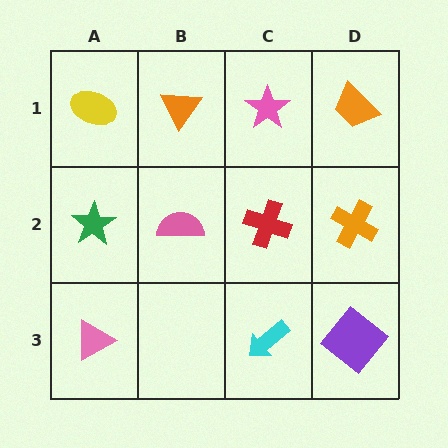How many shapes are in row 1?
4 shapes.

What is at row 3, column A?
A pink triangle.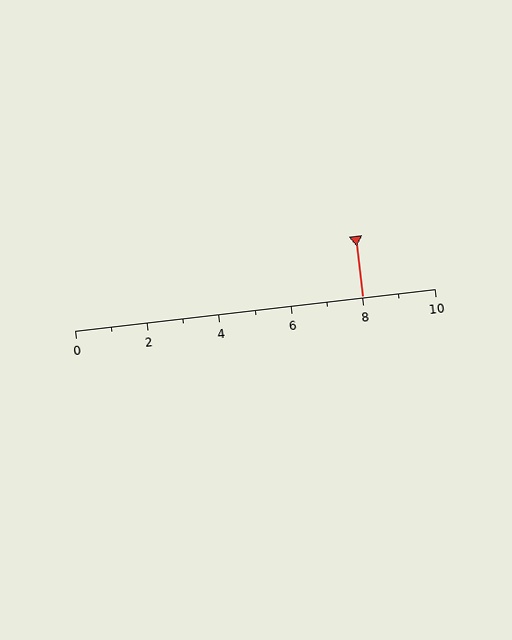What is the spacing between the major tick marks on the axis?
The major ticks are spaced 2 apart.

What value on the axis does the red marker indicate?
The marker indicates approximately 8.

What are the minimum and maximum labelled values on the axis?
The axis runs from 0 to 10.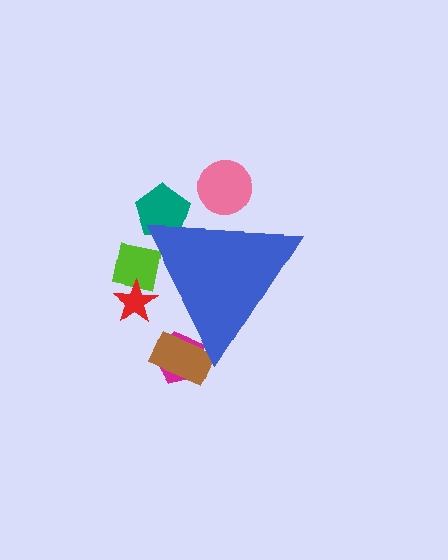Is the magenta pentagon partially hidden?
Yes, the magenta pentagon is partially hidden behind the blue triangle.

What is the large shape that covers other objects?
A blue triangle.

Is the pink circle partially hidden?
Yes, the pink circle is partially hidden behind the blue triangle.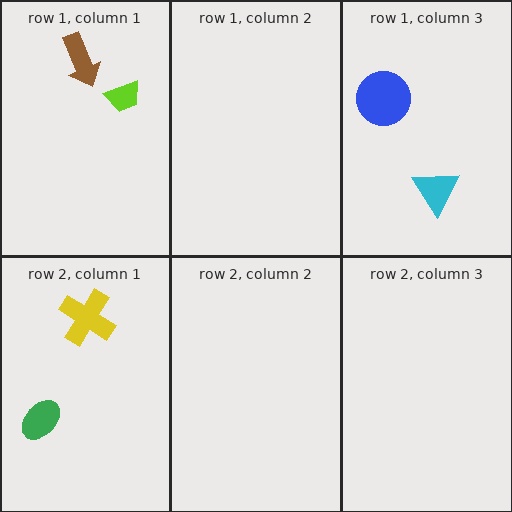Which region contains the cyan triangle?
The row 1, column 3 region.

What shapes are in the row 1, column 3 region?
The blue circle, the cyan triangle.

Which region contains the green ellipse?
The row 2, column 1 region.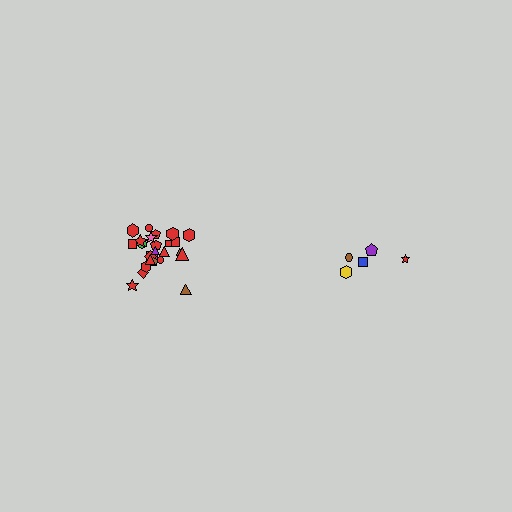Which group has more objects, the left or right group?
The left group.